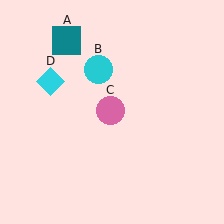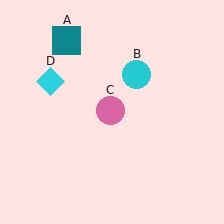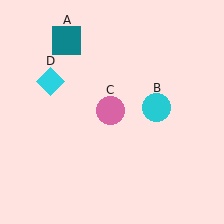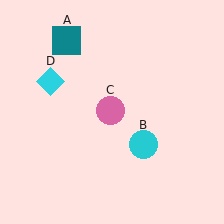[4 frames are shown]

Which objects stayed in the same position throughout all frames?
Teal square (object A) and pink circle (object C) and cyan diamond (object D) remained stationary.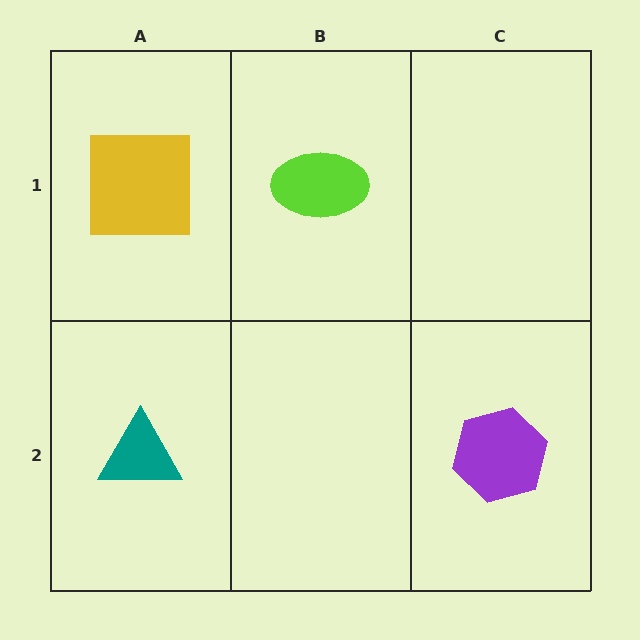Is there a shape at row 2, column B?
No, that cell is empty.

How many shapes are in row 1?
2 shapes.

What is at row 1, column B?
A lime ellipse.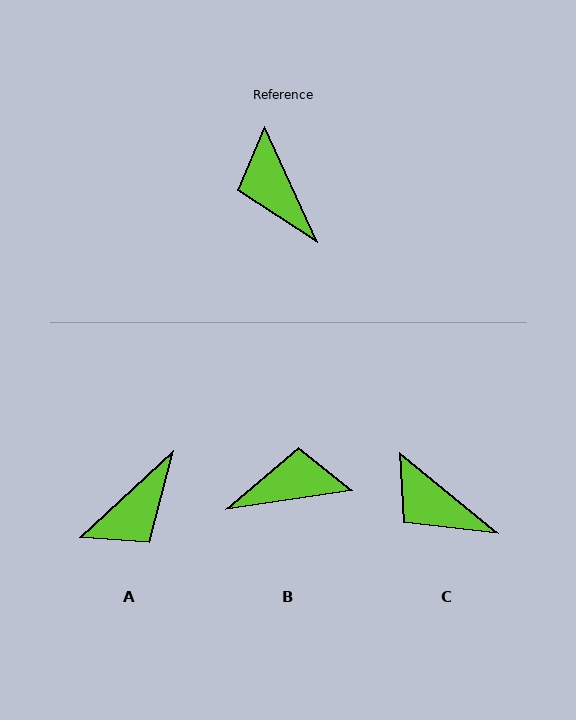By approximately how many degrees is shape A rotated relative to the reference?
Approximately 109 degrees counter-clockwise.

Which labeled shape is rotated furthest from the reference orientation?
A, about 109 degrees away.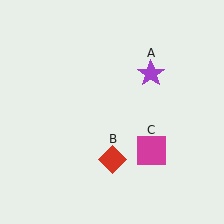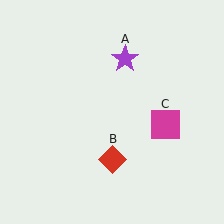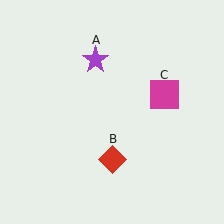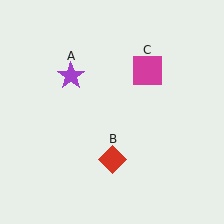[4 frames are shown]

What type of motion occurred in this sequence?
The purple star (object A), magenta square (object C) rotated counterclockwise around the center of the scene.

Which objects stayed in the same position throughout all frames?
Red diamond (object B) remained stationary.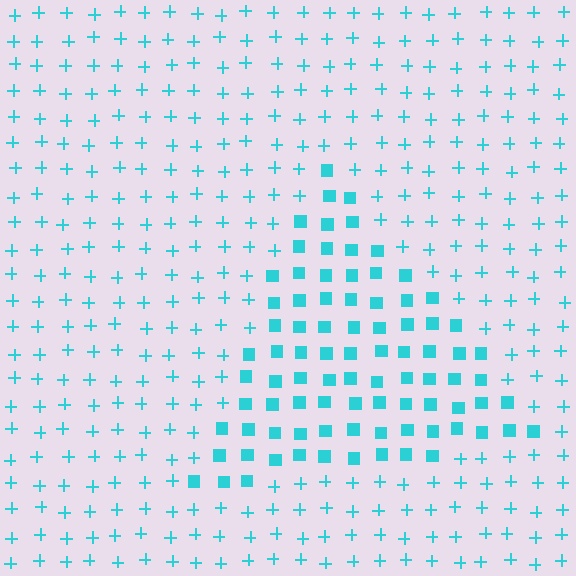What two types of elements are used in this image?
The image uses squares inside the triangle region and plus signs outside it.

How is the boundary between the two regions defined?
The boundary is defined by a change in element shape: squares inside vs. plus signs outside. All elements share the same color and spacing.